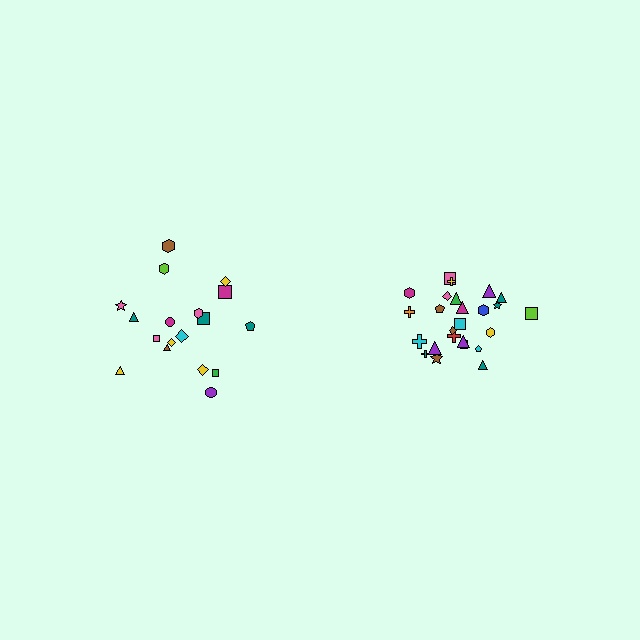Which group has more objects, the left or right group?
The right group.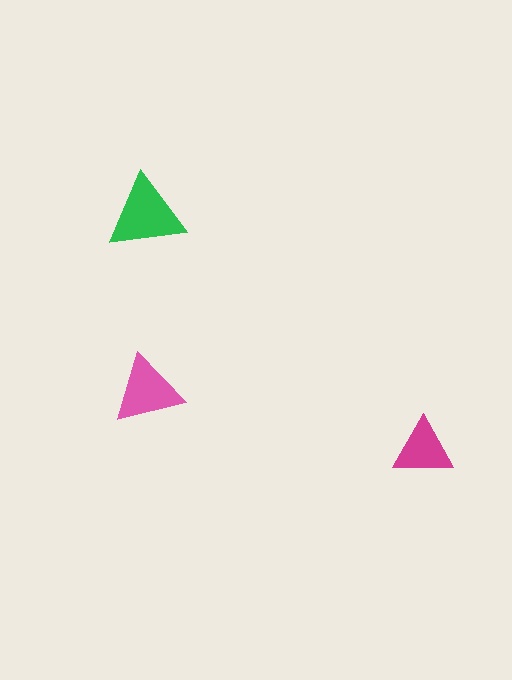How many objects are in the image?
There are 3 objects in the image.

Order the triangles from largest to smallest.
the green one, the pink one, the magenta one.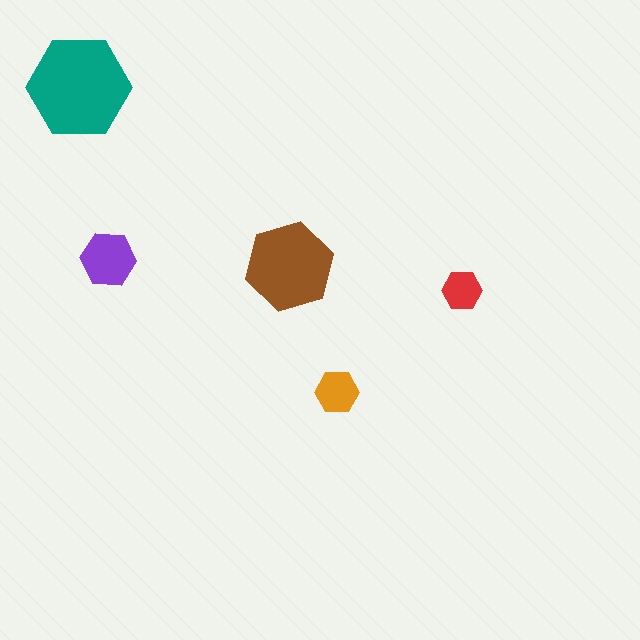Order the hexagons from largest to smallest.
the teal one, the brown one, the purple one, the orange one, the red one.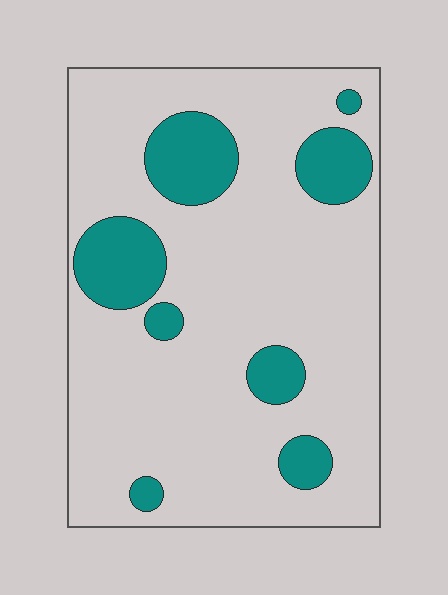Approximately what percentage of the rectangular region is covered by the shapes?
Approximately 20%.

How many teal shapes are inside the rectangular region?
8.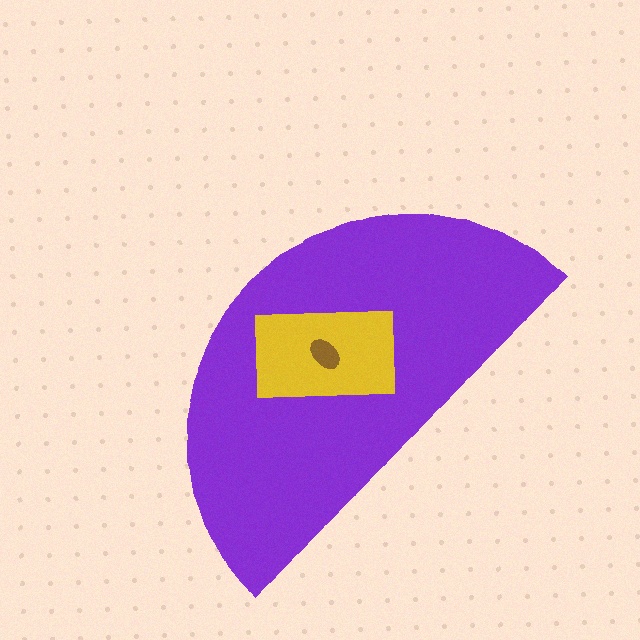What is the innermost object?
The brown ellipse.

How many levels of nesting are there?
3.